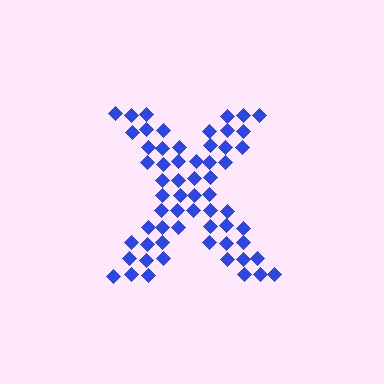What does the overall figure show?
The overall figure shows the letter X.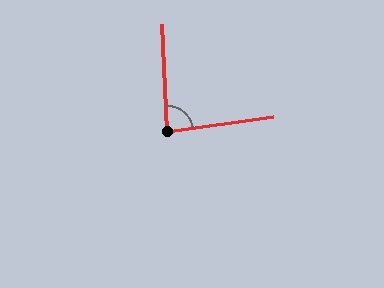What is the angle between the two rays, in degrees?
Approximately 85 degrees.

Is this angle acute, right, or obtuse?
It is acute.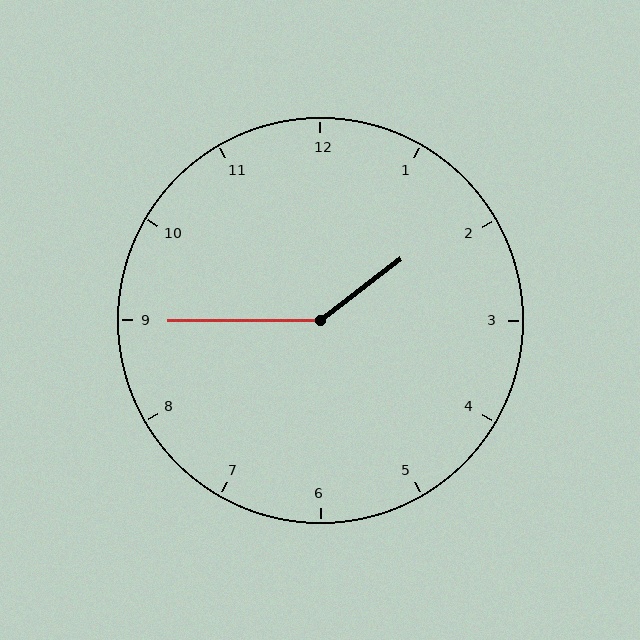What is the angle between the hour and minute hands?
Approximately 142 degrees.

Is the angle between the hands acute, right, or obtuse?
It is obtuse.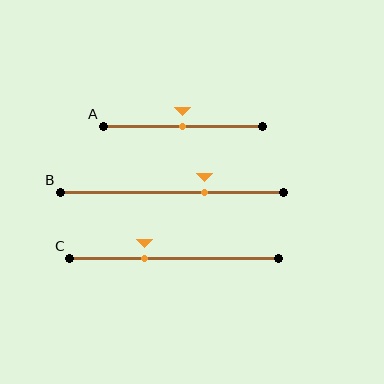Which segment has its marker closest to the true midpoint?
Segment A has its marker closest to the true midpoint.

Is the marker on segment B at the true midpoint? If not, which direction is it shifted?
No, the marker on segment B is shifted to the right by about 15% of the segment length.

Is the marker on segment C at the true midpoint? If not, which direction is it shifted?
No, the marker on segment C is shifted to the left by about 14% of the segment length.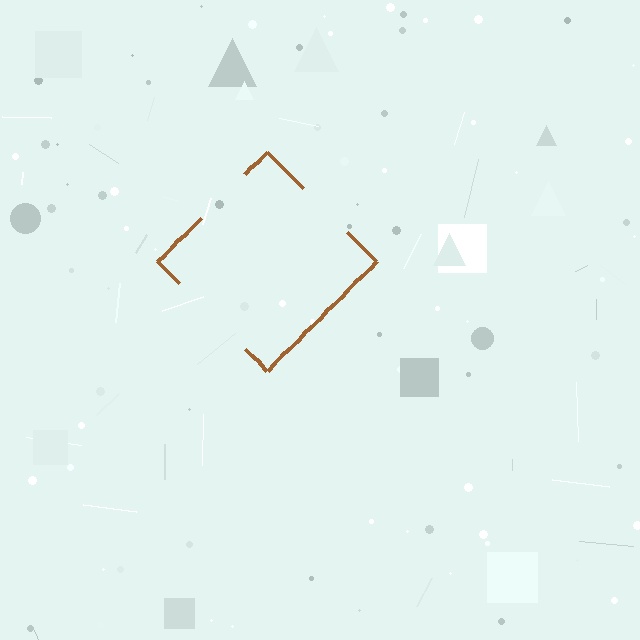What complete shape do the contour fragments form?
The contour fragments form a diamond.